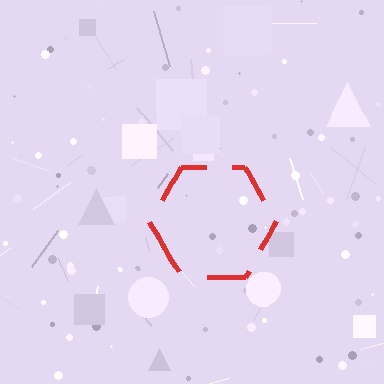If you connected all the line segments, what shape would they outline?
They would outline a hexagon.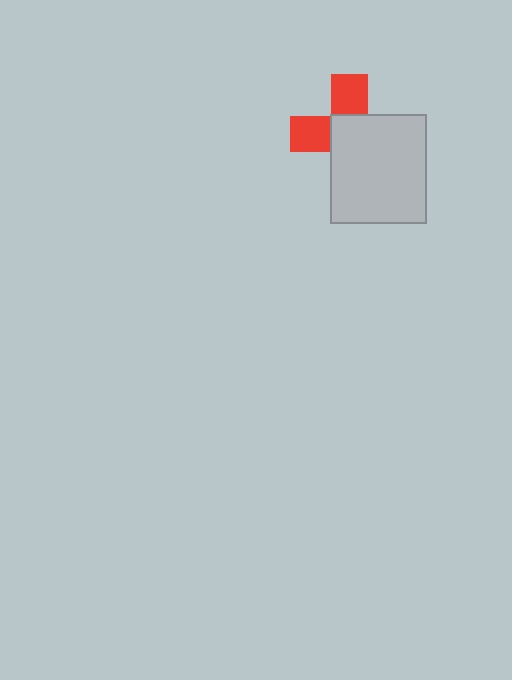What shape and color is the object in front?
The object in front is a light gray rectangle.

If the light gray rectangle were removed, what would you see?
You would see the complete red cross.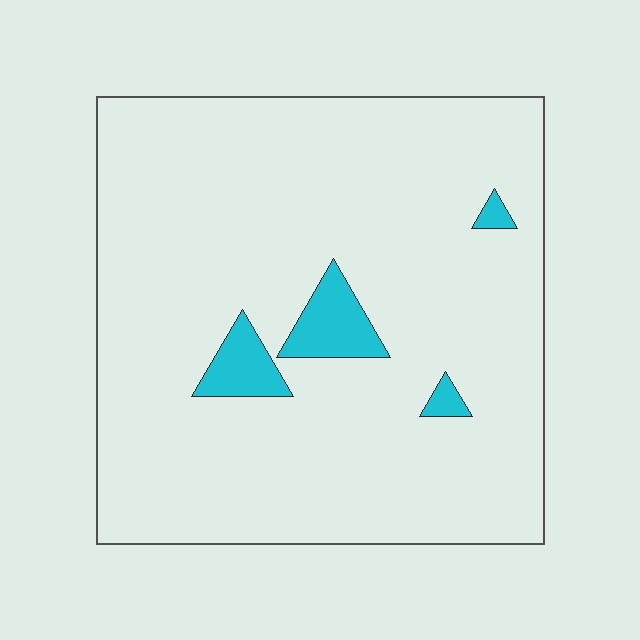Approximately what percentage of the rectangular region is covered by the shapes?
Approximately 5%.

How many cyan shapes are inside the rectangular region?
4.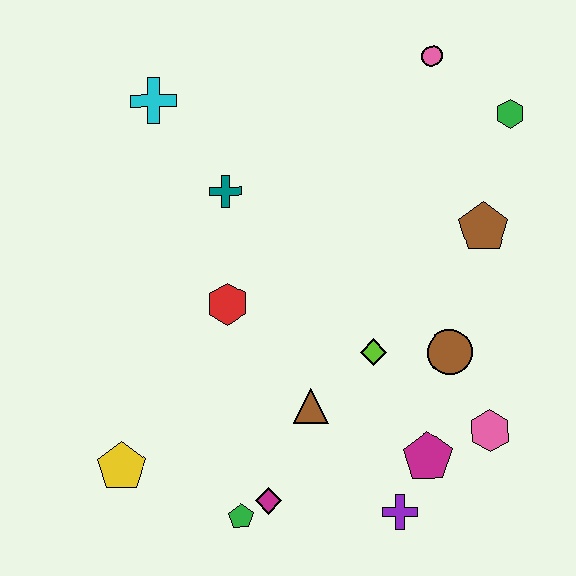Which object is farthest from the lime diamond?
The cyan cross is farthest from the lime diamond.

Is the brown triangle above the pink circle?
No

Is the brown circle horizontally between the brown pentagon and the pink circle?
Yes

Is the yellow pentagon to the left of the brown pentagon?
Yes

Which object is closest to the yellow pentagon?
The green pentagon is closest to the yellow pentagon.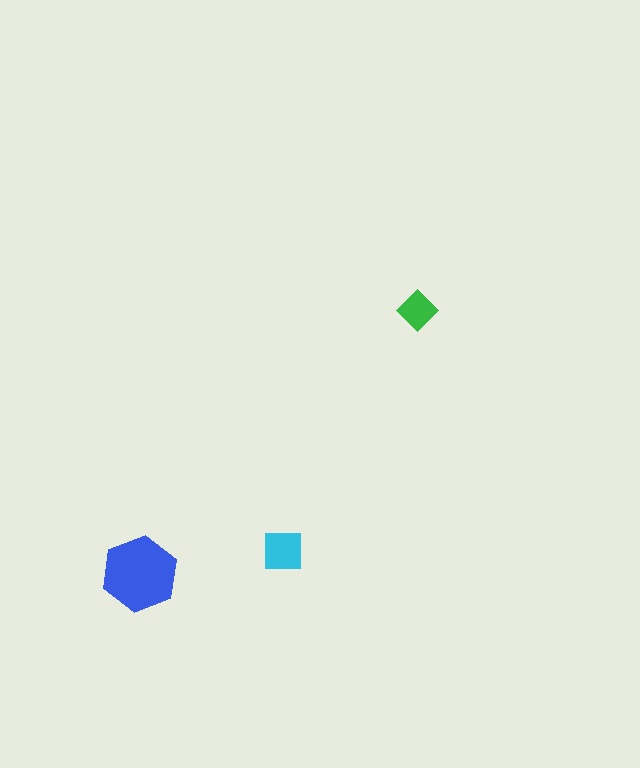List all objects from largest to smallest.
The blue hexagon, the cyan square, the green diamond.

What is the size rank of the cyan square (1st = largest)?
2nd.